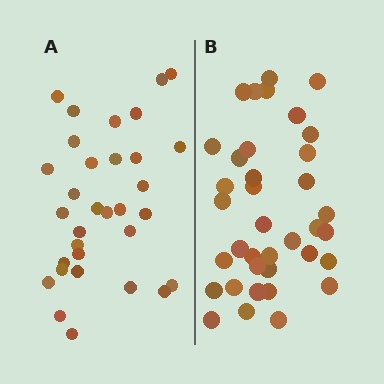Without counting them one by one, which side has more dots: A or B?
Region B (the right region) has more dots.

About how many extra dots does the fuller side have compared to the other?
Region B has about 5 more dots than region A.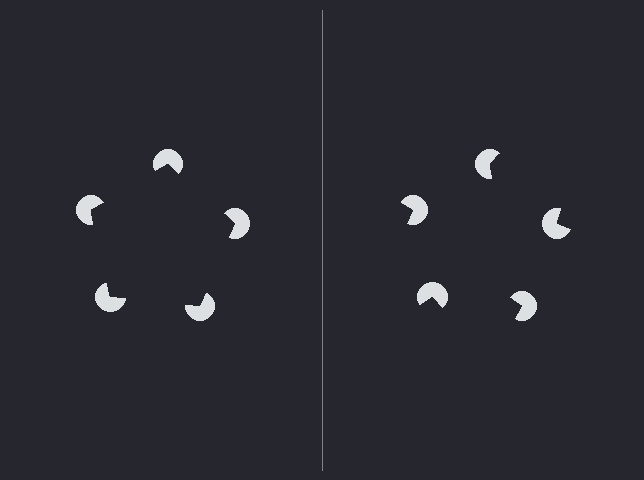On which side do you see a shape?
An illusory pentagon appears on the left side. On the right side the wedge cuts are rotated, so no coherent shape forms.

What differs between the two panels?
The pac-man discs are positioned identically on both sides; only the wedge orientations differ. On the left they align to a pentagon; on the right they are misaligned.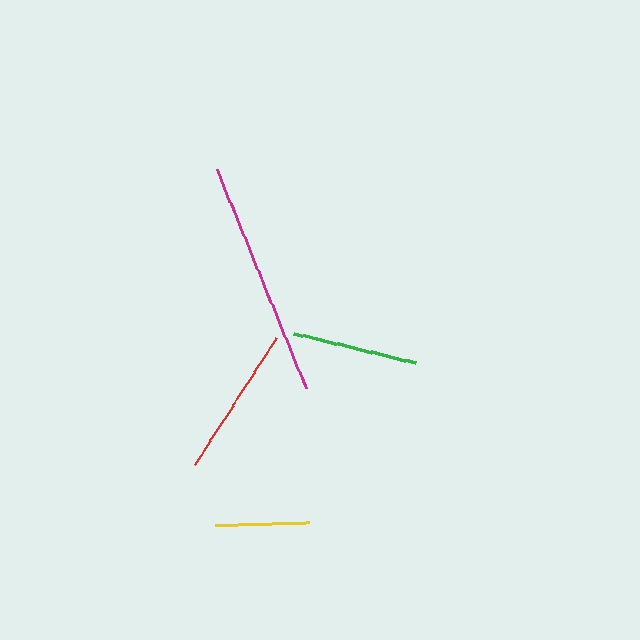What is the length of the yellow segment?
The yellow segment is approximately 94 pixels long.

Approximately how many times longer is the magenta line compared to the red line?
The magenta line is approximately 1.6 times the length of the red line.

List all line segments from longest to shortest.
From longest to shortest: magenta, red, green, yellow.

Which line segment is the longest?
The magenta line is the longest at approximately 237 pixels.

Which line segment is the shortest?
The yellow line is the shortest at approximately 94 pixels.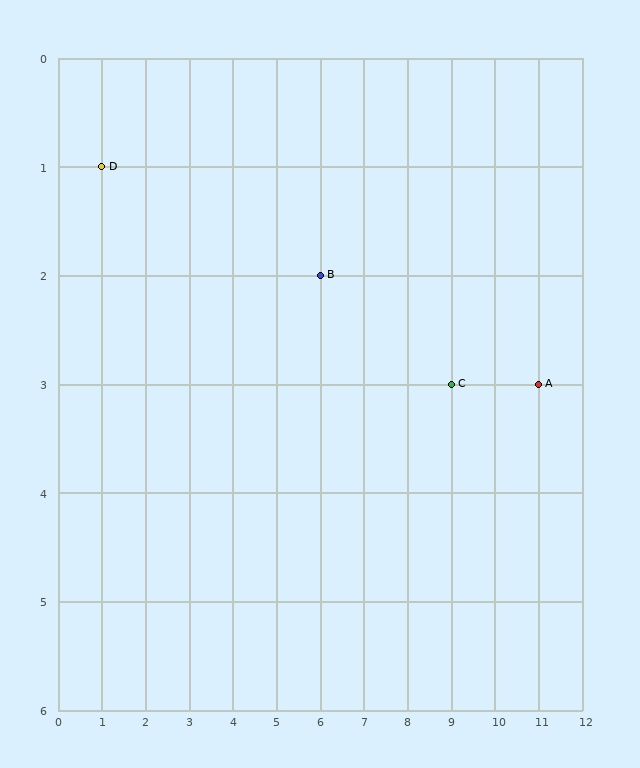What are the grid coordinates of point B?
Point B is at grid coordinates (6, 2).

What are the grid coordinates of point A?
Point A is at grid coordinates (11, 3).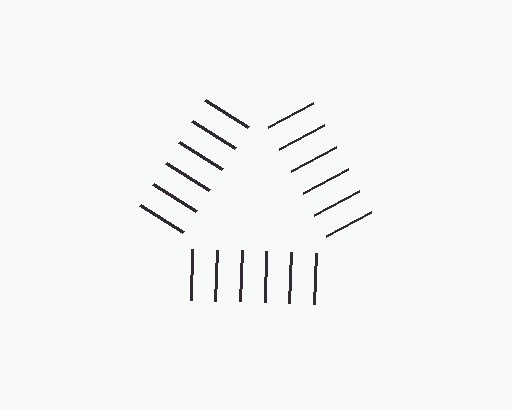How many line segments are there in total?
18 — 6 along each of the 3 edges.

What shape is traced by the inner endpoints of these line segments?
An illusory triangle — the line segments terminate on its edges but no continuous stroke is drawn.